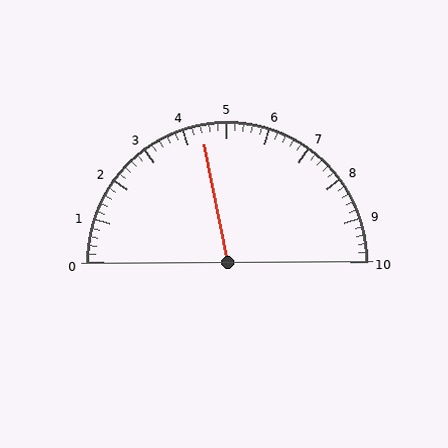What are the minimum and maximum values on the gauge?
The gauge ranges from 0 to 10.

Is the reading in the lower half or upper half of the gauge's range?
The reading is in the lower half of the range (0 to 10).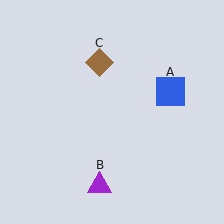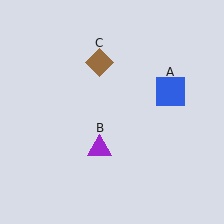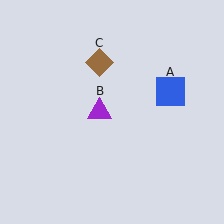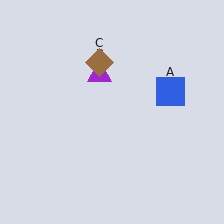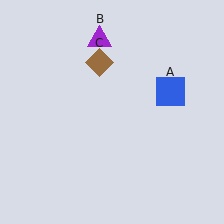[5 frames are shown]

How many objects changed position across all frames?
1 object changed position: purple triangle (object B).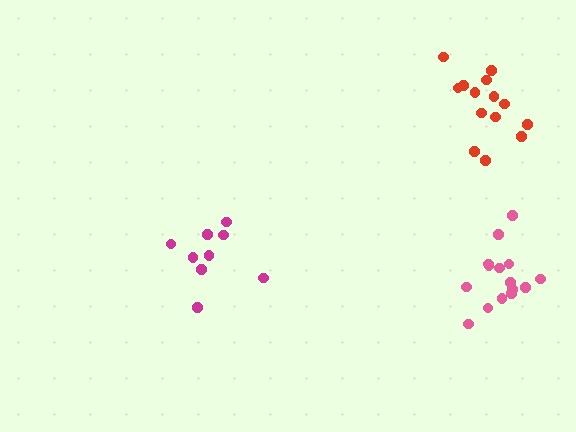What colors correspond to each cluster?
The clusters are colored: red, pink, magenta.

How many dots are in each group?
Group 1: 14 dots, Group 2: 15 dots, Group 3: 9 dots (38 total).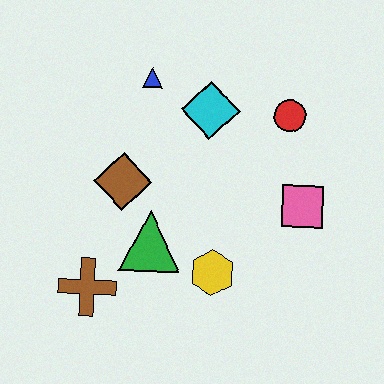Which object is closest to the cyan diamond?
The blue triangle is closest to the cyan diamond.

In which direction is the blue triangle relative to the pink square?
The blue triangle is to the left of the pink square.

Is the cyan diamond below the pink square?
No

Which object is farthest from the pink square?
The brown cross is farthest from the pink square.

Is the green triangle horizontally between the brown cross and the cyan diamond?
Yes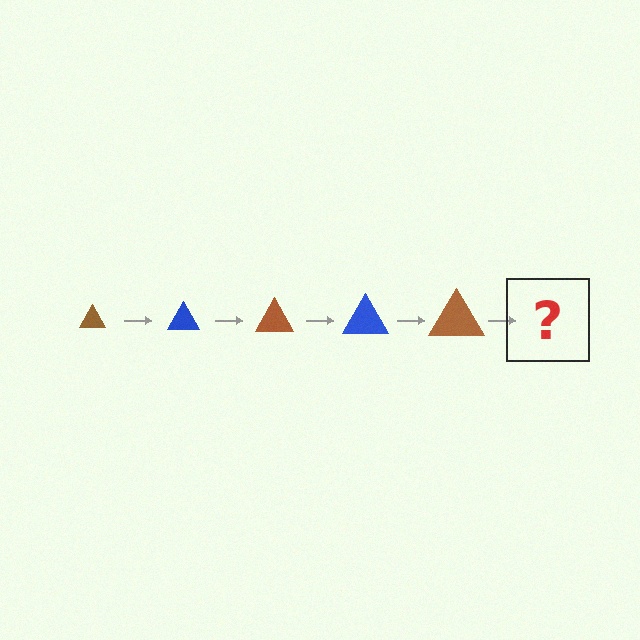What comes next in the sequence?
The next element should be a blue triangle, larger than the previous one.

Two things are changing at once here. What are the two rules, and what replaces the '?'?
The two rules are that the triangle grows larger each step and the color cycles through brown and blue. The '?' should be a blue triangle, larger than the previous one.